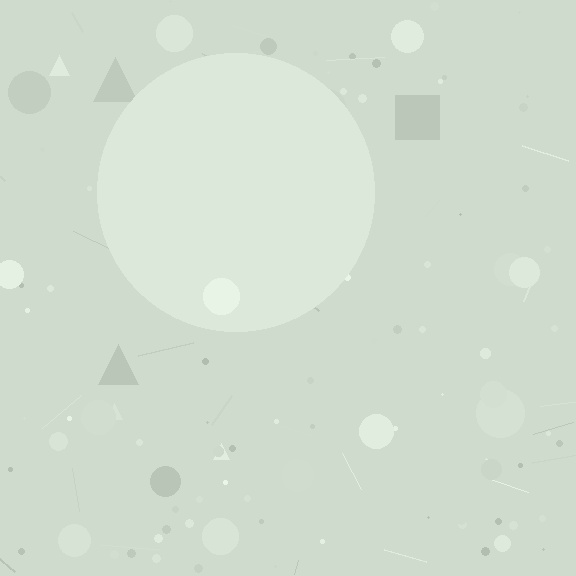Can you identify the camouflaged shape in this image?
The camouflaged shape is a circle.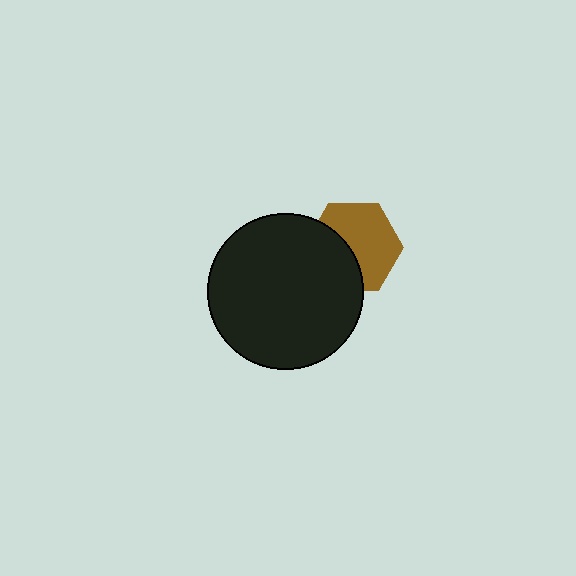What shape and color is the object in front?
The object in front is a black circle.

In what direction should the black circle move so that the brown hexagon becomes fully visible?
The black circle should move left. That is the shortest direction to clear the overlap and leave the brown hexagon fully visible.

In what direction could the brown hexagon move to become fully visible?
The brown hexagon could move right. That would shift it out from behind the black circle entirely.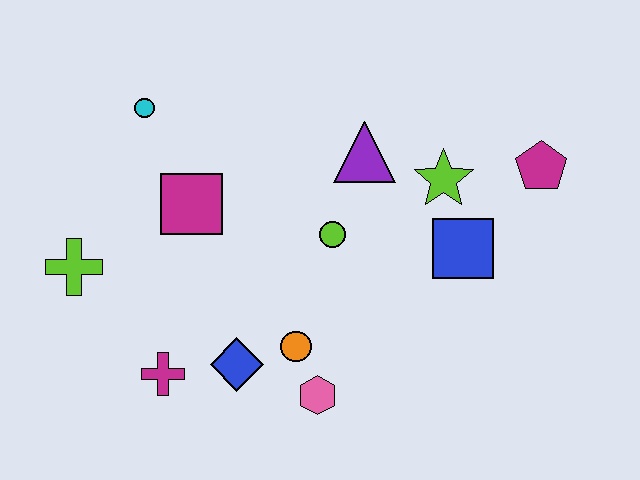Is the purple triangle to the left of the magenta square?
No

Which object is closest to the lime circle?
The purple triangle is closest to the lime circle.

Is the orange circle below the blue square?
Yes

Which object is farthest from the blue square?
The lime cross is farthest from the blue square.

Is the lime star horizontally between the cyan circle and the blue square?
Yes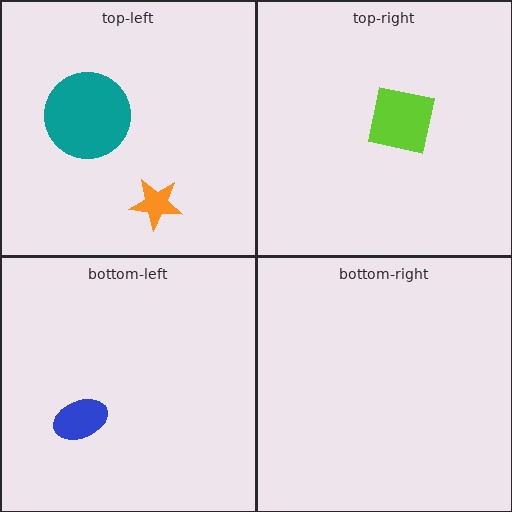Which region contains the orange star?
The top-left region.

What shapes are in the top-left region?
The teal circle, the orange star.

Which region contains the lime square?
The top-right region.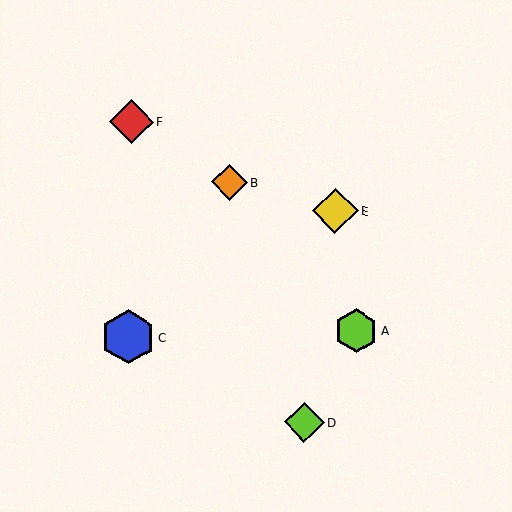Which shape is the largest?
The blue hexagon (labeled C) is the largest.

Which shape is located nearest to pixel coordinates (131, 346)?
The blue hexagon (labeled C) at (128, 337) is nearest to that location.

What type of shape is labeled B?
Shape B is an orange diamond.